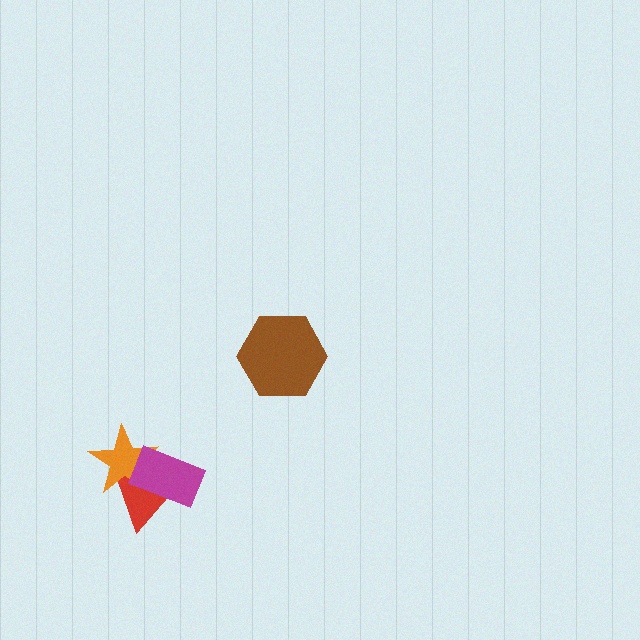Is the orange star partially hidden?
Yes, it is partially covered by another shape.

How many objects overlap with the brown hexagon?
0 objects overlap with the brown hexagon.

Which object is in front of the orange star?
The magenta rectangle is in front of the orange star.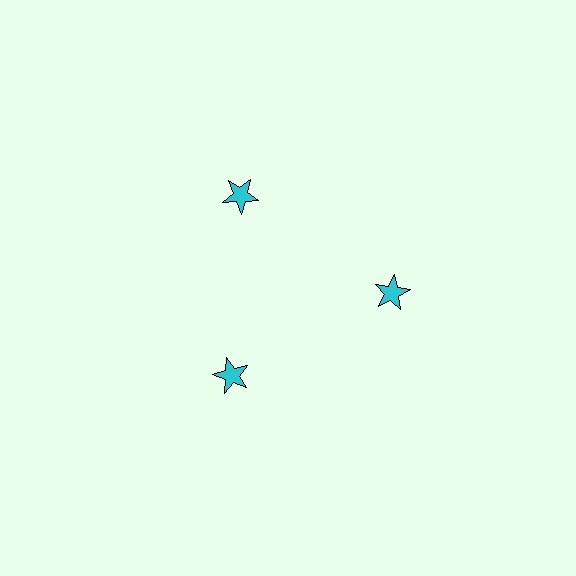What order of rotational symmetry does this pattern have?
This pattern has 3-fold rotational symmetry.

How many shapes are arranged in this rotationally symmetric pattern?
There are 3 shapes, arranged in 3 groups of 1.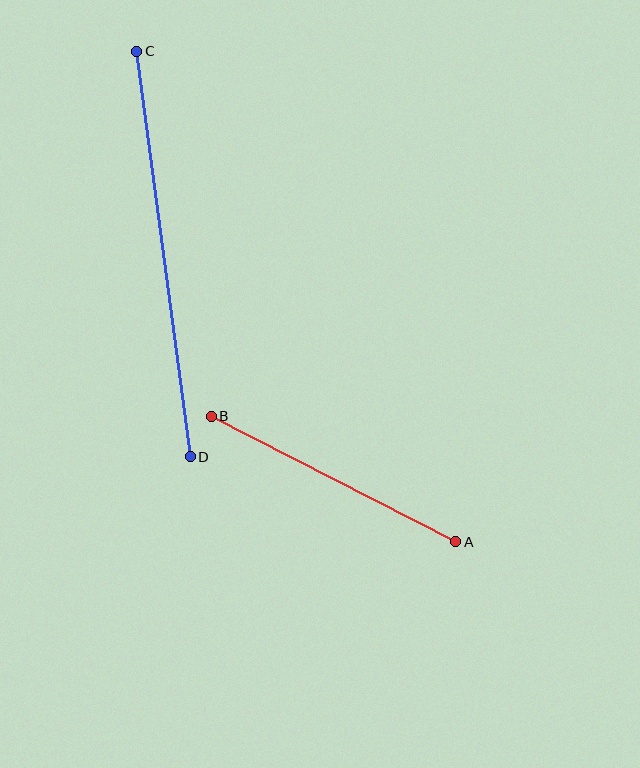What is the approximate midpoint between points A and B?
The midpoint is at approximately (333, 479) pixels.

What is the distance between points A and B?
The distance is approximately 275 pixels.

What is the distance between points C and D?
The distance is approximately 409 pixels.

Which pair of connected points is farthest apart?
Points C and D are farthest apart.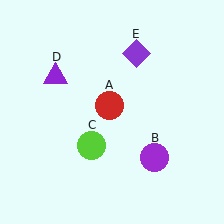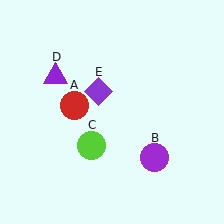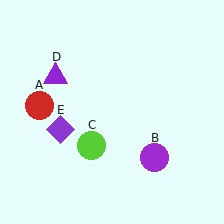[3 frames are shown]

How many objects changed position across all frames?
2 objects changed position: red circle (object A), purple diamond (object E).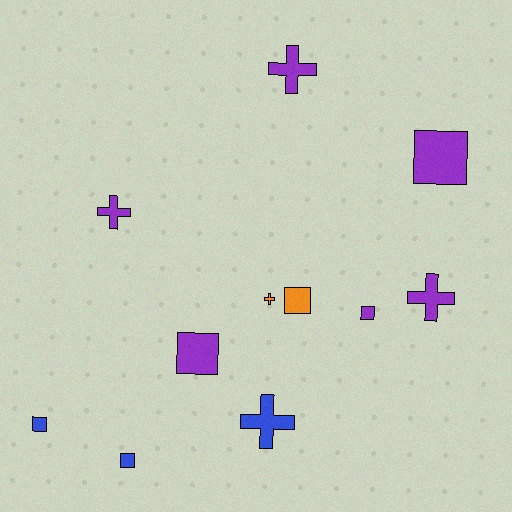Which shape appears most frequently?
Square, with 6 objects.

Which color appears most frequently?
Purple, with 6 objects.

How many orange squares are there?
There is 1 orange square.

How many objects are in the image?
There are 11 objects.